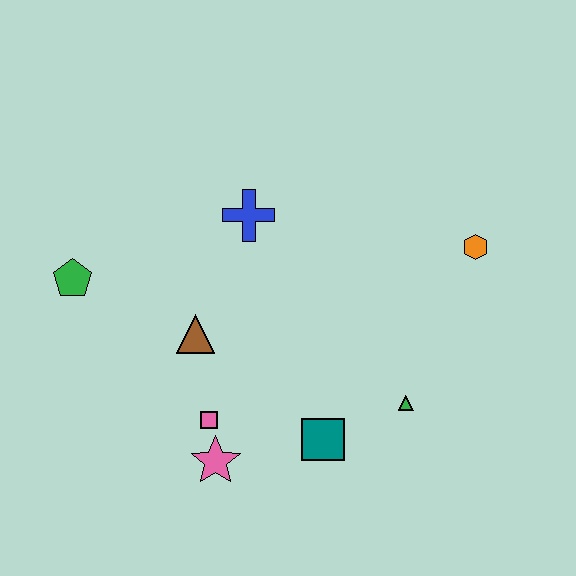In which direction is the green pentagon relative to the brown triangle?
The green pentagon is to the left of the brown triangle.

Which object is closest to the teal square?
The green triangle is closest to the teal square.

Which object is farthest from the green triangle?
The green pentagon is farthest from the green triangle.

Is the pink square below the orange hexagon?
Yes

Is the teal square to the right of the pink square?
Yes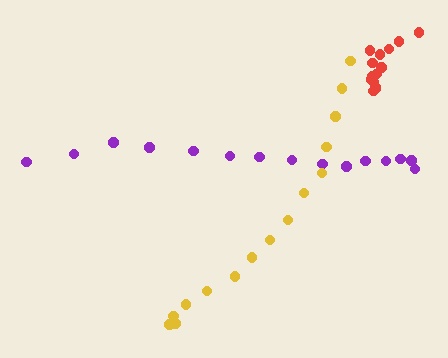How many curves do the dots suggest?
There are 3 distinct paths.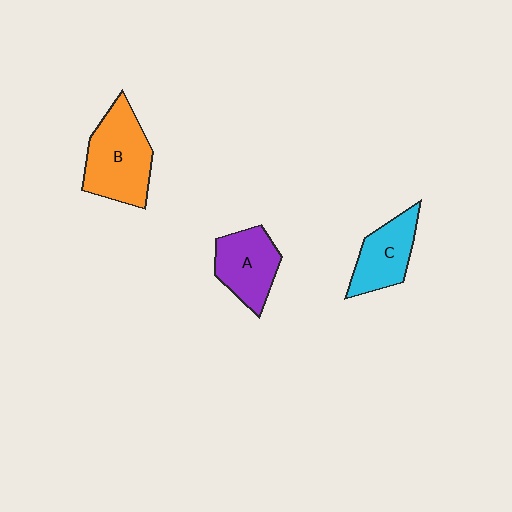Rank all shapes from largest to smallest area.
From largest to smallest: B (orange), A (purple), C (cyan).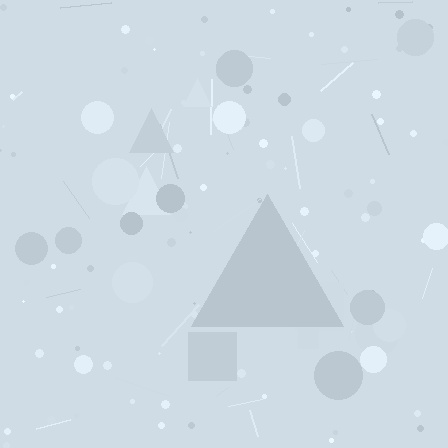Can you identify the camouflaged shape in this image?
The camouflaged shape is a triangle.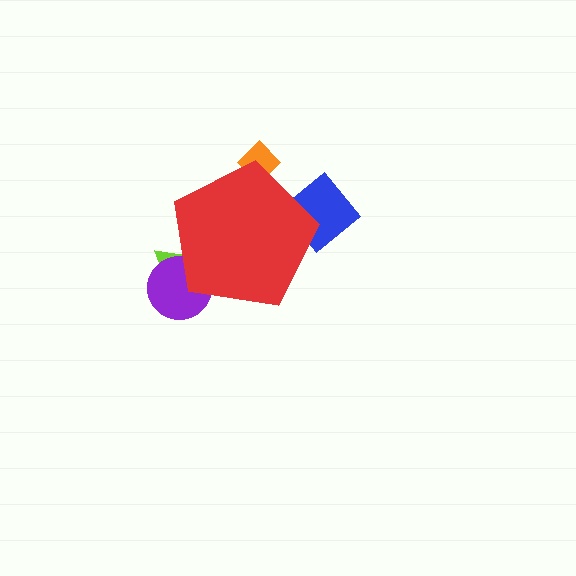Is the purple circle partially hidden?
Yes, the purple circle is partially hidden behind the red pentagon.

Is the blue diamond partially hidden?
Yes, the blue diamond is partially hidden behind the red pentagon.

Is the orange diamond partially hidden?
Yes, the orange diamond is partially hidden behind the red pentagon.